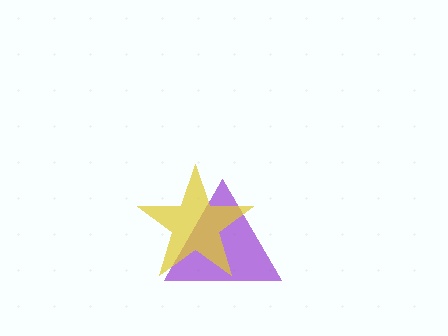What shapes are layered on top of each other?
The layered shapes are: a purple triangle, a yellow star.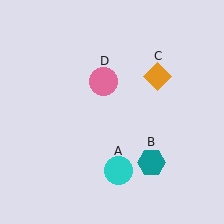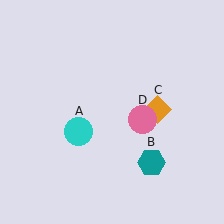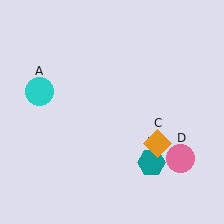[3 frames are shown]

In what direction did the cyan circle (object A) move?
The cyan circle (object A) moved up and to the left.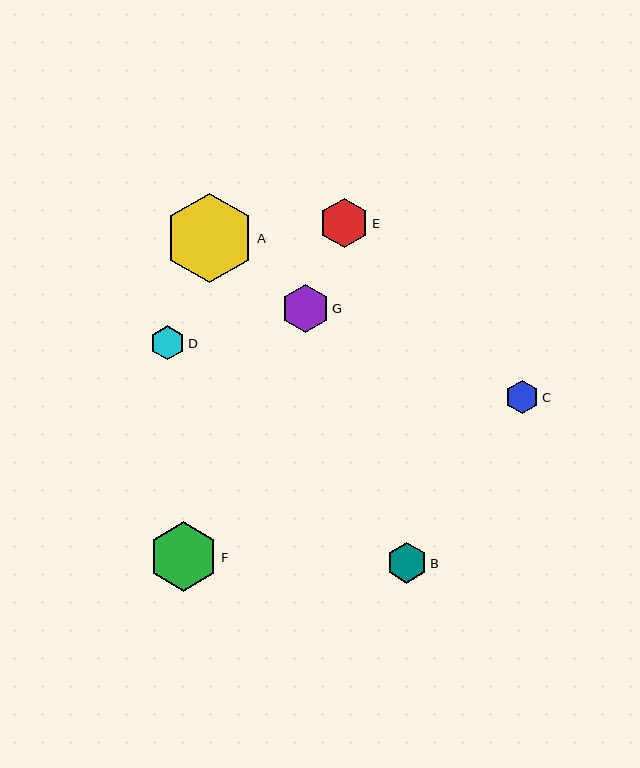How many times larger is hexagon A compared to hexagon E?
Hexagon A is approximately 1.8 times the size of hexagon E.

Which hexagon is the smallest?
Hexagon C is the smallest with a size of approximately 33 pixels.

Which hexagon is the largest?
Hexagon A is the largest with a size of approximately 89 pixels.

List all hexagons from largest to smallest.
From largest to smallest: A, F, E, G, B, D, C.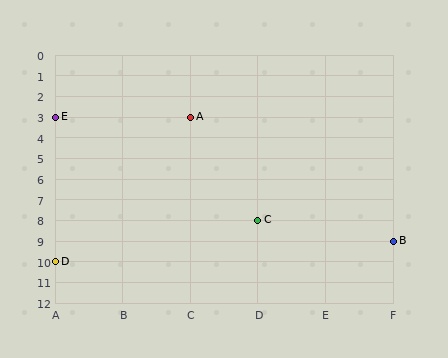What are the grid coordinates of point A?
Point A is at grid coordinates (C, 3).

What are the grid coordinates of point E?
Point E is at grid coordinates (A, 3).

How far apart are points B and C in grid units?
Points B and C are 2 columns and 1 row apart (about 2.2 grid units diagonally).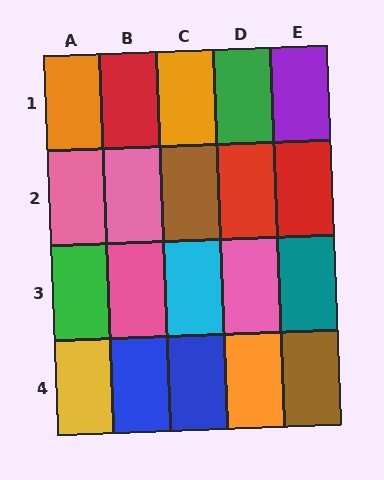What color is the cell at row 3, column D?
Pink.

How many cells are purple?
1 cell is purple.